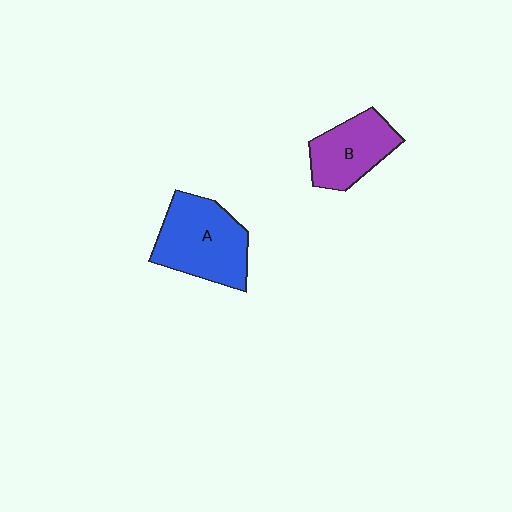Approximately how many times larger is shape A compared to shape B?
Approximately 1.4 times.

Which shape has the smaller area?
Shape B (purple).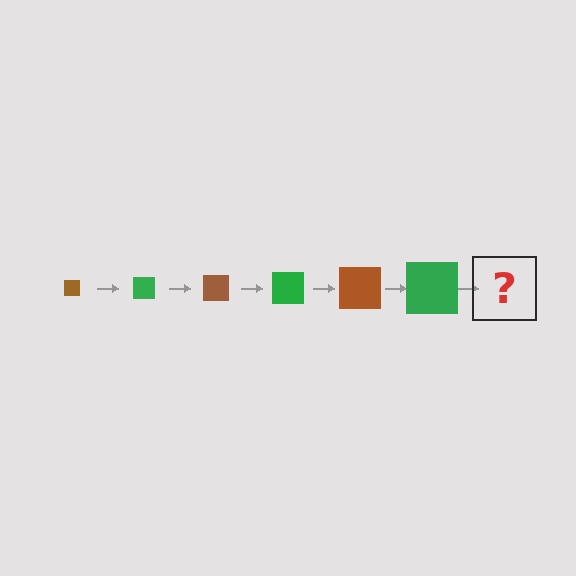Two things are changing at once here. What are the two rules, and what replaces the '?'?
The two rules are that the square grows larger each step and the color cycles through brown and green. The '?' should be a brown square, larger than the previous one.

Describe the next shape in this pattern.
It should be a brown square, larger than the previous one.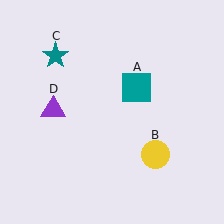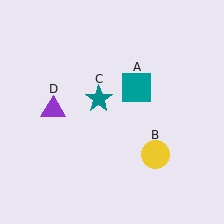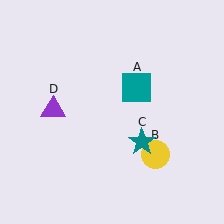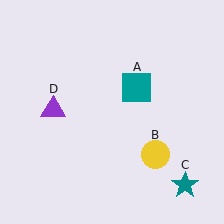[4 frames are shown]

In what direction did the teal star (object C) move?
The teal star (object C) moved down and to the right.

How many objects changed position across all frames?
1 object changed position: teal star (object C).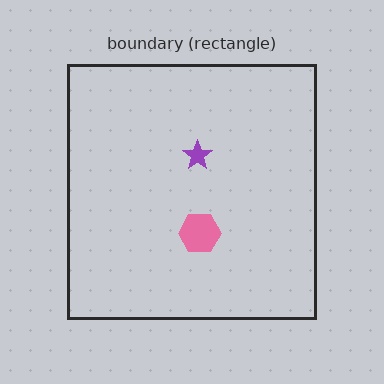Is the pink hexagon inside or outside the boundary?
Inside.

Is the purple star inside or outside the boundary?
Inside.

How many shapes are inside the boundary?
2 inside, 0 outside.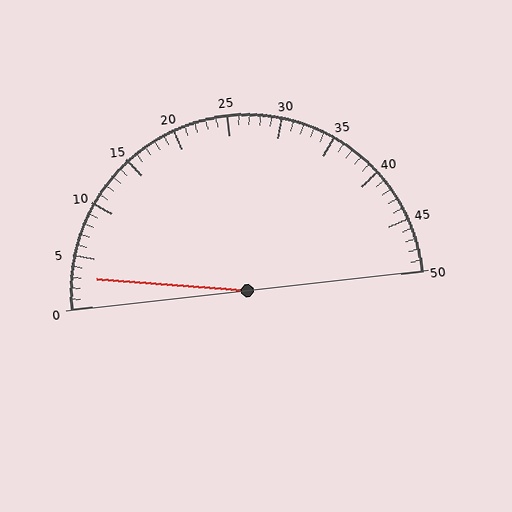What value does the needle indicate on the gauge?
The needle indicates approximately 3.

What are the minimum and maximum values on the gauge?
The gauge ranges from 0 to 50.